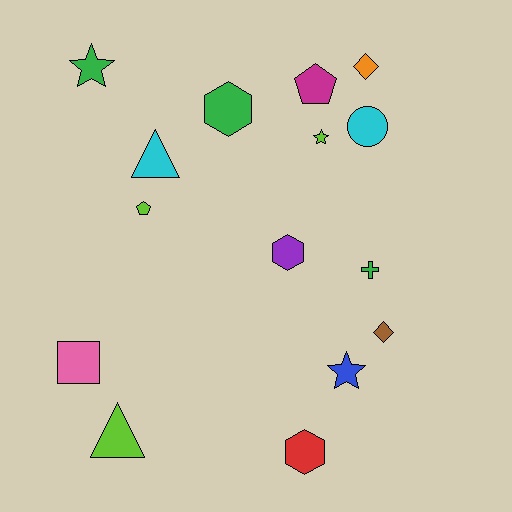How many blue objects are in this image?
There is 1 blue object.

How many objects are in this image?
There are 15 objects.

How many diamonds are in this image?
There are 2 diamonds.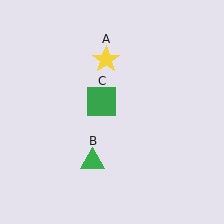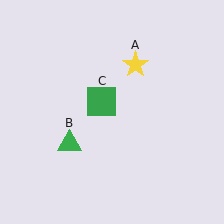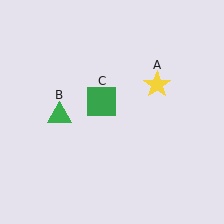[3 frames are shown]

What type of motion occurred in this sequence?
The yellow star (object A), green triangle (object B) rotated clockwise around the center of the scene.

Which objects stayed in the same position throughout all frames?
Green square (object C) remained stationary.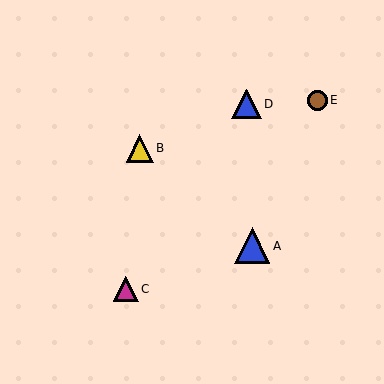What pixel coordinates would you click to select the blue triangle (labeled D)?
Click at (247, 104) to select the blue triangle D.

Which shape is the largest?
The blue triangle (labeled A) is the largest.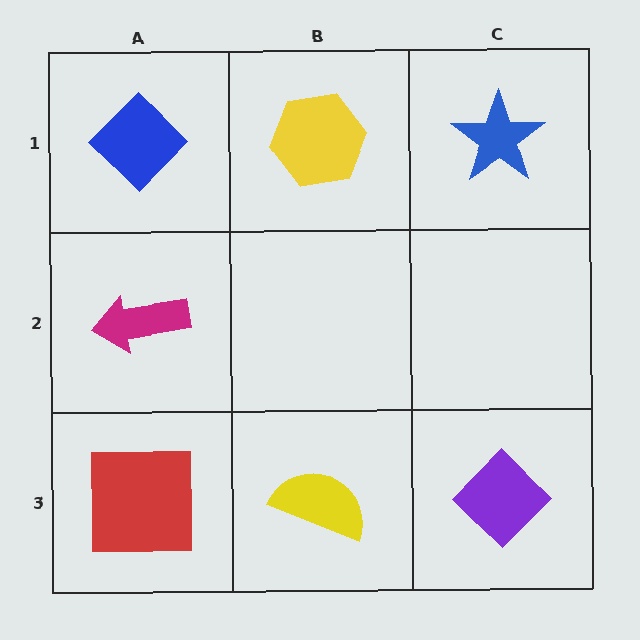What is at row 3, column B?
A yellow semicircle.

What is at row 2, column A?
A magenta arrow.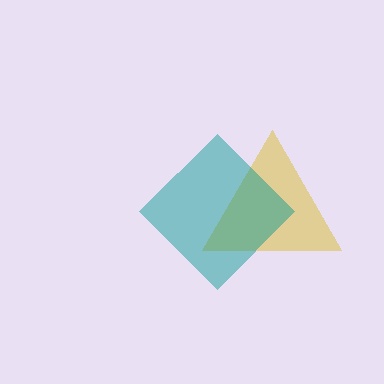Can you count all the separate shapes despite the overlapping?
Yes, there are 2 separate shapes.